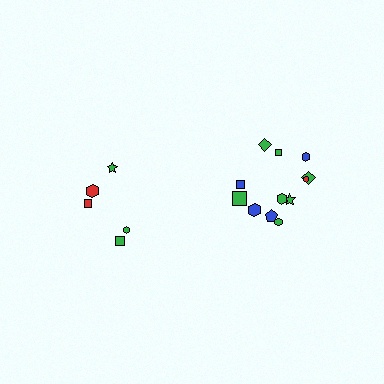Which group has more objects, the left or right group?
The right group.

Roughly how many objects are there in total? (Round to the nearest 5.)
Roughly 15 objects in total.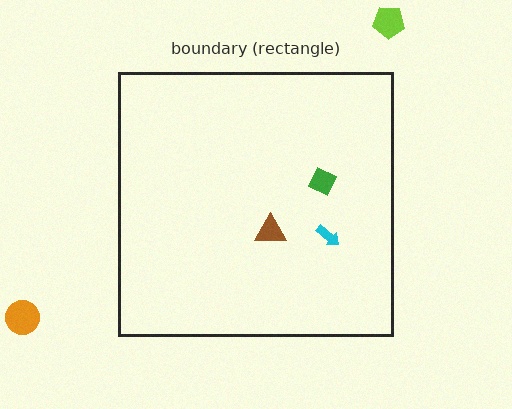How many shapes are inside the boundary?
3 inside, 2 outside.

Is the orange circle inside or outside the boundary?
Outside.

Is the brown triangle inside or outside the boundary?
Inside.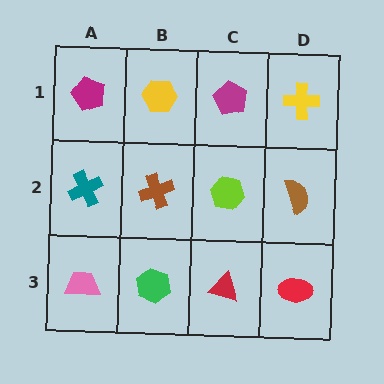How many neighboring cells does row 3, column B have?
3.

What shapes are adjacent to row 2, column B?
A yellow hexagon (row 1, column B), a green hexagon (row 3, column B), a teal cross (row 2, column A), a lime hexagon (row 2, column C).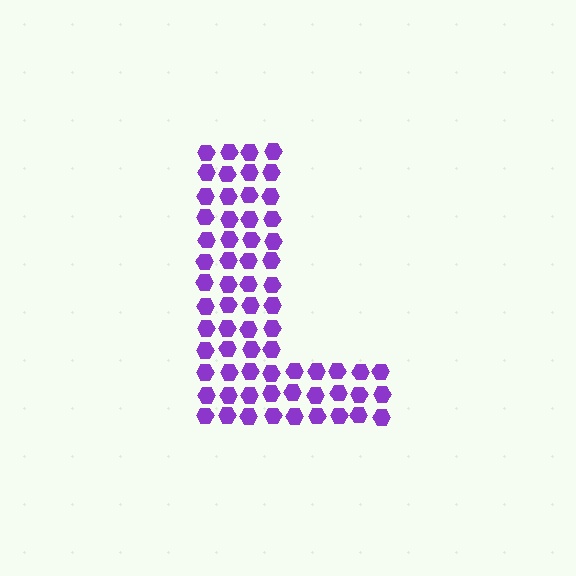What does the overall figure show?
The overall figure shows the letter L.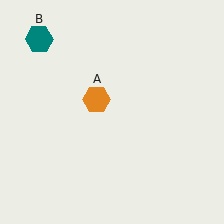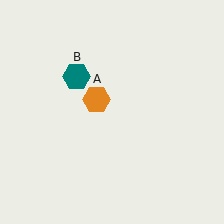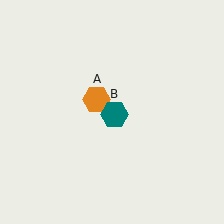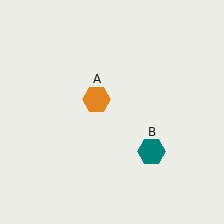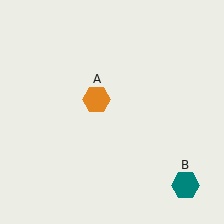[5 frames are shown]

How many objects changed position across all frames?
1 object changed position: teal hexagon (object B).